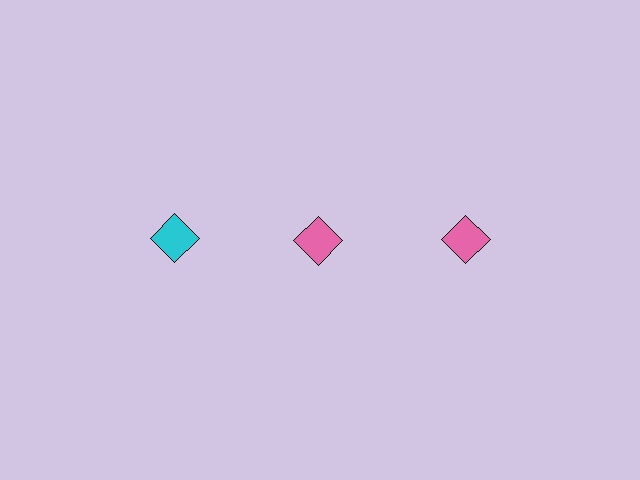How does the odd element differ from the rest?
It has a different color: cyan instead of pink.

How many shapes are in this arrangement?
There are 3 shapes arranged in a grid pattern.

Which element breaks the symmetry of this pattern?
The cyan diamond in the top row, leftmost column breaks the symmetry. All other shapes are pink diamonds.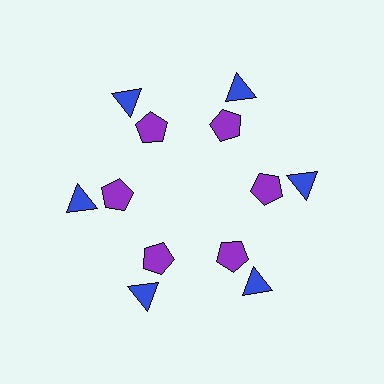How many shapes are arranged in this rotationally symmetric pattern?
There are 12 shapes, arranged in 6 groups of 2.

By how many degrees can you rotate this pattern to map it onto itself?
The pattern maps onto itself every 60 degrees of rotation.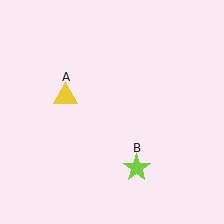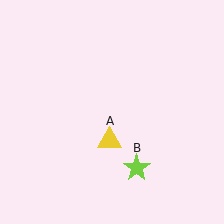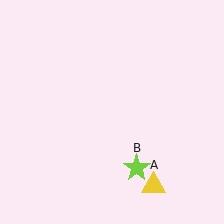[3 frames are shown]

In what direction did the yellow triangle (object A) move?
The yellow triangle (object A) moved down and to the right.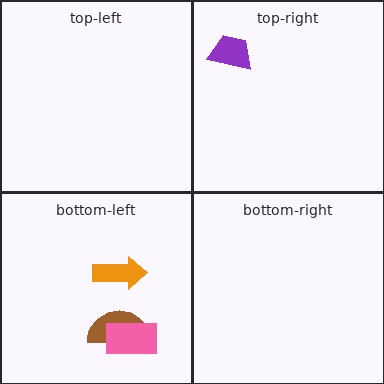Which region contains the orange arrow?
The bottom-left region.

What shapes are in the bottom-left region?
The orange arrow, the brown semicircle, the pink rectangle.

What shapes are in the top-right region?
The purple trapezoid.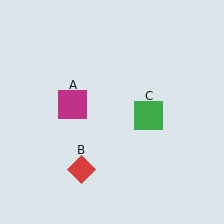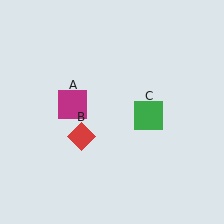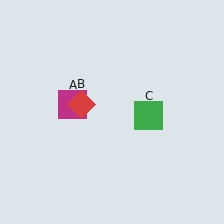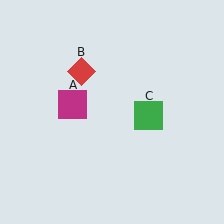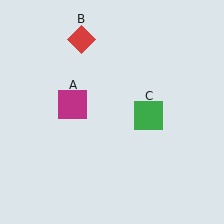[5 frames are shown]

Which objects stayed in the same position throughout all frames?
Magenta square (object A) and green square (object C) remained stationary.